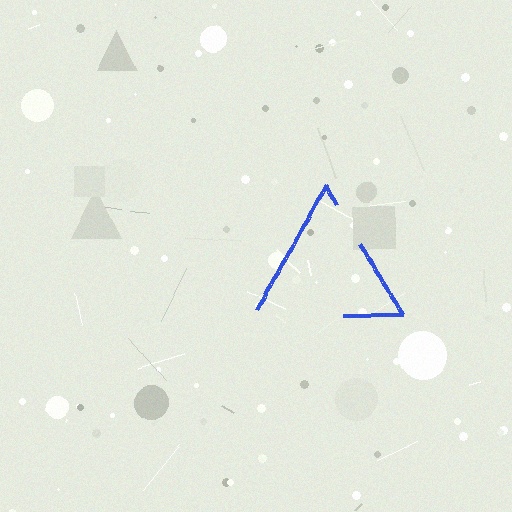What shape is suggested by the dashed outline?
The dashed outline suggests a triangle.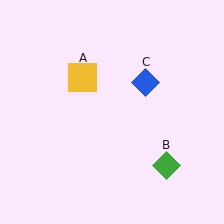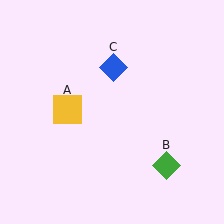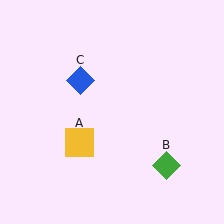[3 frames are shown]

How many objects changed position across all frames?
2 objects changed position: yellow square (object A), blue diamond (object C).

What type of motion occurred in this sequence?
The yellow square (object A), blue diamond (object C) rotated counterclockwise around the center of the scene.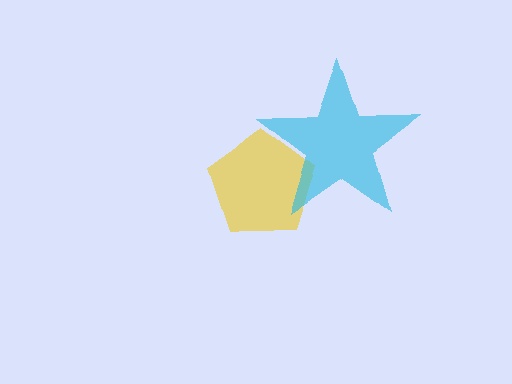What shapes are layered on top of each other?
The layered shapes are: a yellow pentagon, a cyan star.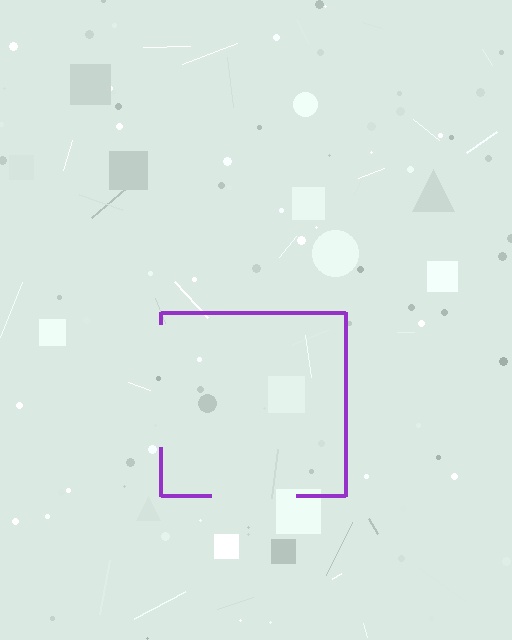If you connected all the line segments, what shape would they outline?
They would outline a square.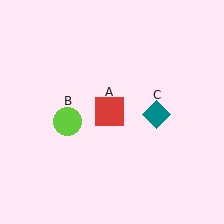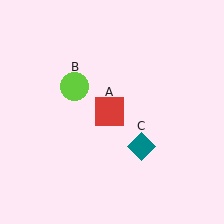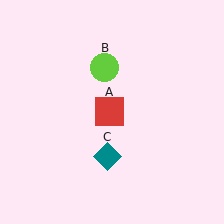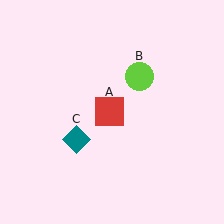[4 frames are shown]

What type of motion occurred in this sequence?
The lime circle (object B), teal diamond (object C) rotated clockwise around the center of the scene.